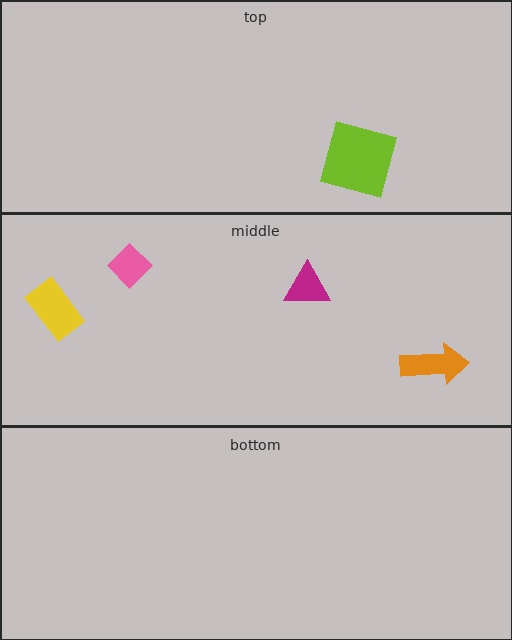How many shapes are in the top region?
1.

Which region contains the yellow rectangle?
The middle region.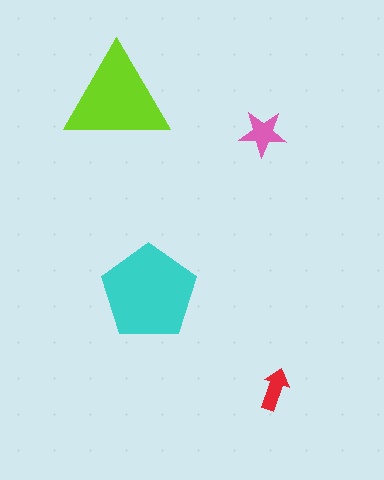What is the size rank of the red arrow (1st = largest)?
4th.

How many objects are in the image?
There are 4 objects in the image.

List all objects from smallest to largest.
The red arrow, the pink star, the lime triangle, the cyan pentagon.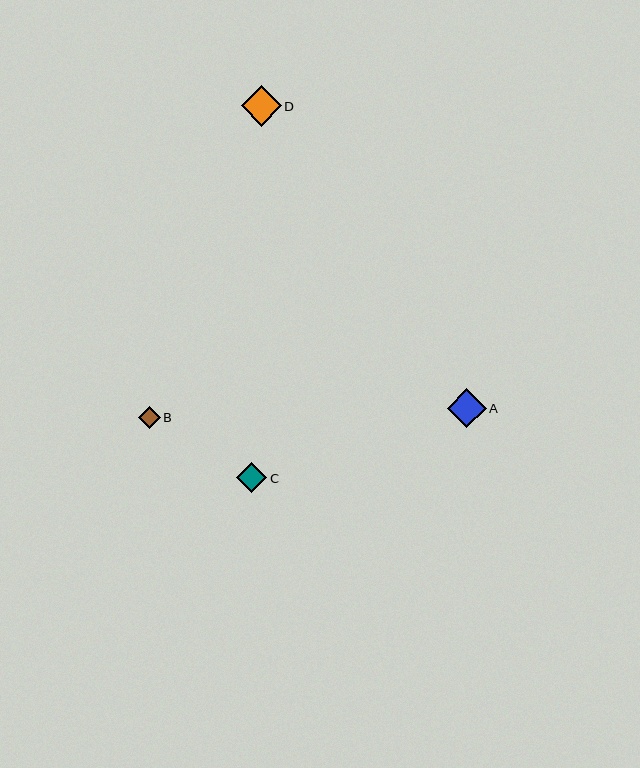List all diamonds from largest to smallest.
From largest to smallest: D, A, C, B.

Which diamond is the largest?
Diamond D is the largest with a size of approximately 40 pixels.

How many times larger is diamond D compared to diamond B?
Diamond D is approximately 1.8 times the size of diamond B.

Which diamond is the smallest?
Diamond B is the smallest with a size of approximately 22 pixels.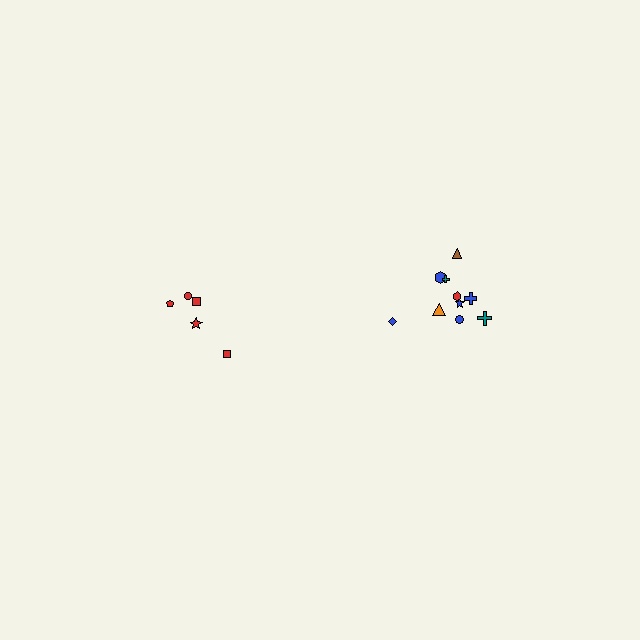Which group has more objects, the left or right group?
The right group.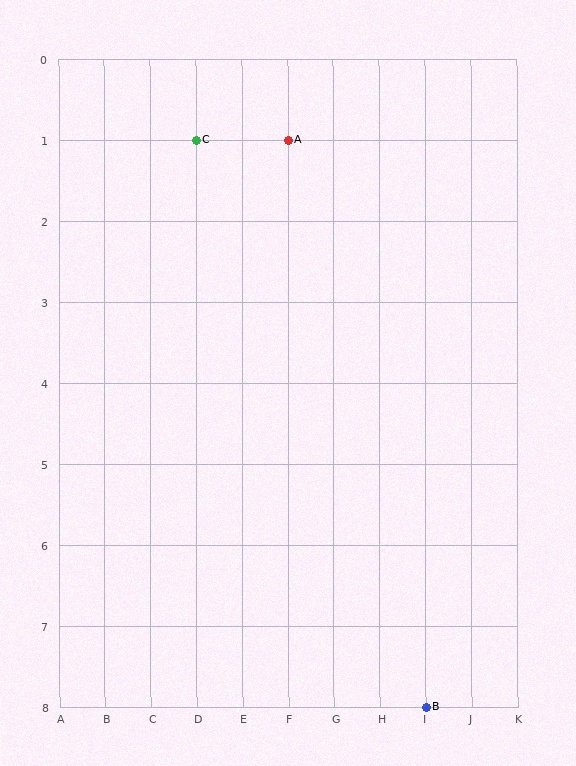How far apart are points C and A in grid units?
Points C and A are 2 columns apart.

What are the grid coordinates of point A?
Point A is at grid coordinates (F, 1).